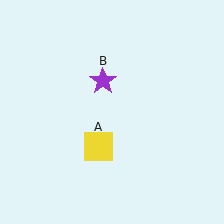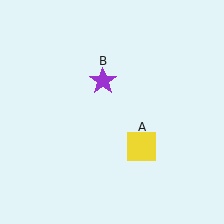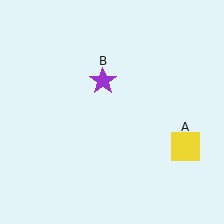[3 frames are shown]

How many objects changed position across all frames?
1 object changed position: yellow square (object A).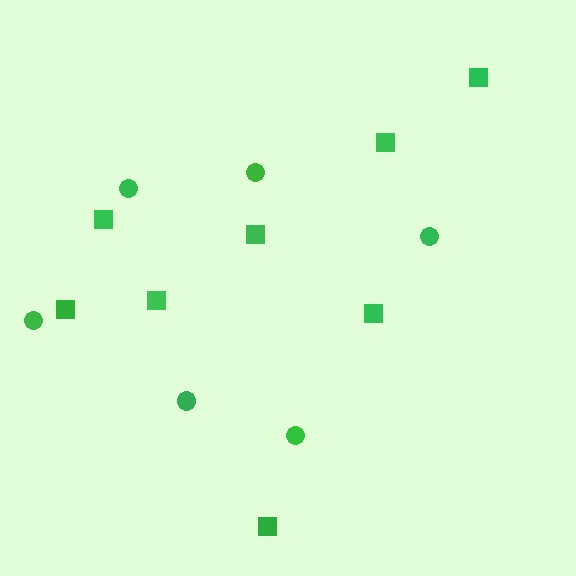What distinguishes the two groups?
There are 2 groups: one group of circles (6) and one group of squares (8).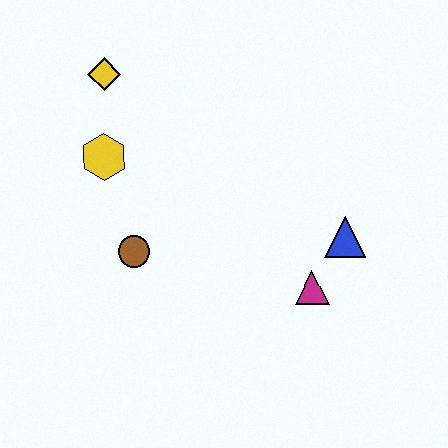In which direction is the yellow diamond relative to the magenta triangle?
The yellow diamond is above the magenta triangle.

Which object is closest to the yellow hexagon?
The yellow diamond is closest to the yellow hexagon.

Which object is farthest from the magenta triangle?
The yellow diamond is farthest from the magenta triangle.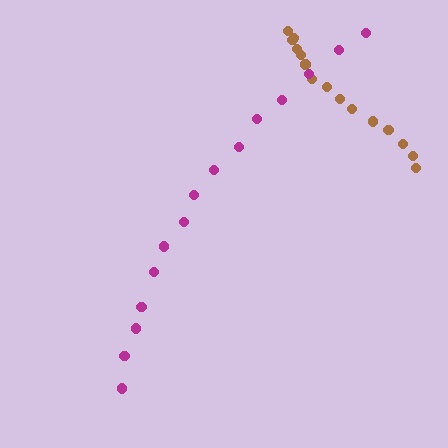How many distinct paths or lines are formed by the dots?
There are 2 distinct paths.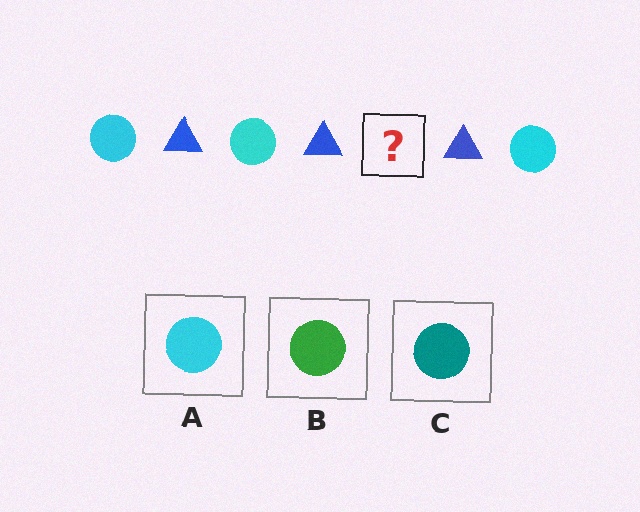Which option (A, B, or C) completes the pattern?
A.